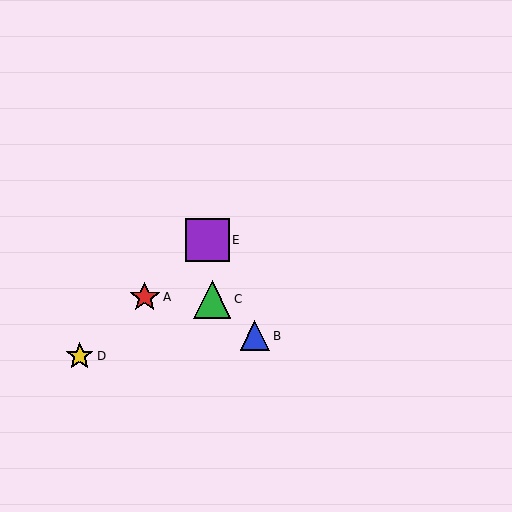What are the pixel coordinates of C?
Object C is at (212, 299).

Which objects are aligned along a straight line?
Objects A, D, E are aligned along a straight line.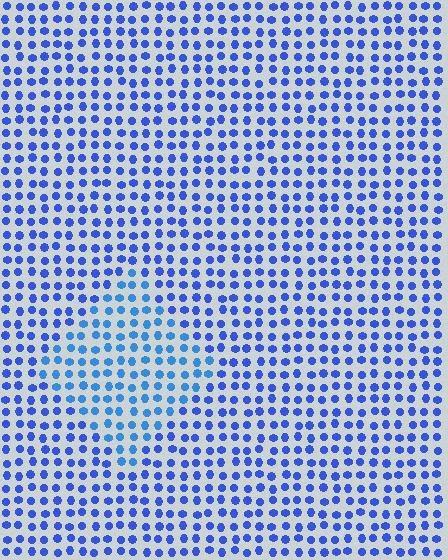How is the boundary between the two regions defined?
The boundary is defined purely by a slight shift in hue (about 20 degrees). Spacing, size, and orientation are identical on both sides.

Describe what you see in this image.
The image is filled with small blue elements in a uniform arrangement. A diamond-shaped region is visible where the elements are tinted to a slightly different hue, forming a subtle color boundary.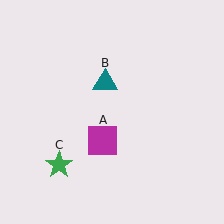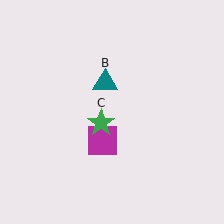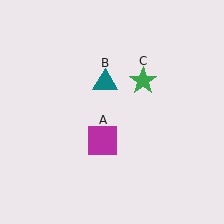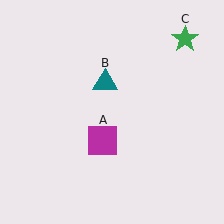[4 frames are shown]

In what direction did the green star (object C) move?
The green star (object C) moved up and to the right.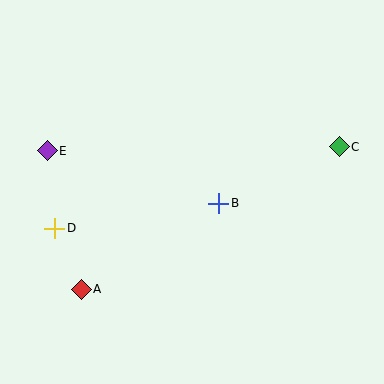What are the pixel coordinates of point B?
Point B is at (219, 203).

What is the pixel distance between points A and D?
The distance between A and D is 66 pixels.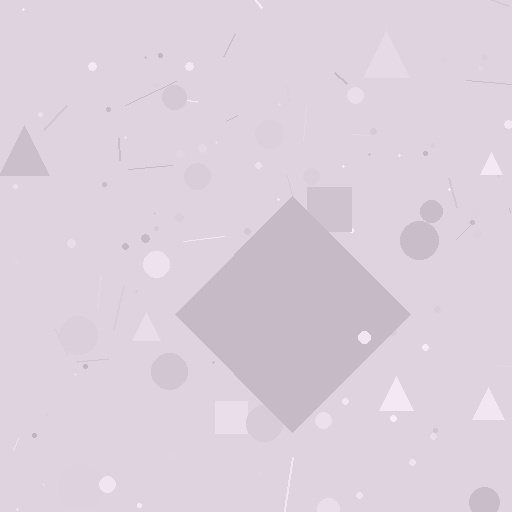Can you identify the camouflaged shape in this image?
The camouflaged shape is a diamond.